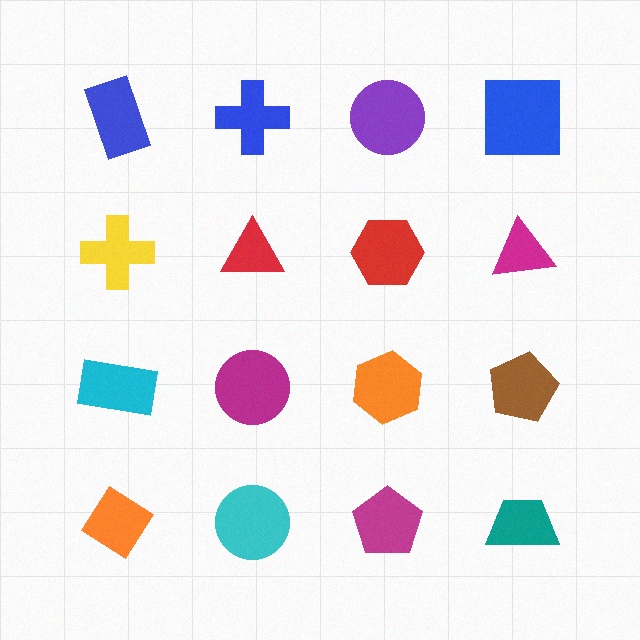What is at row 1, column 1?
A blue rectangle.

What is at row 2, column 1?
A yellow cross.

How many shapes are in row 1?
4 shapes.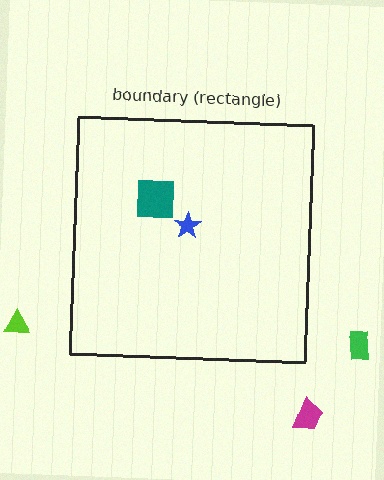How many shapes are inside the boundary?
2 inside, 3 outside.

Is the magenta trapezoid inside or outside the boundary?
Outside.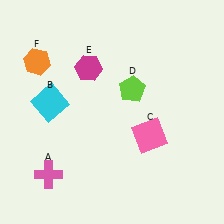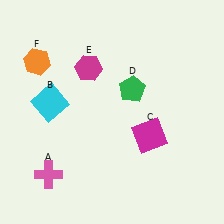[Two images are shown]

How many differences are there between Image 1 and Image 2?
There are 2 differences between the two images.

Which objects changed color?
C changed from pink to magenta. D changed from lime to green.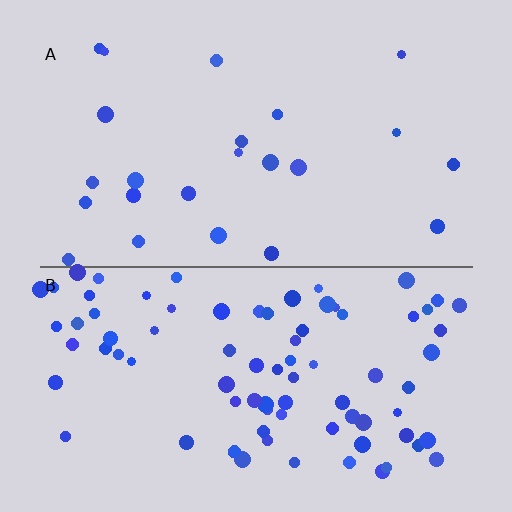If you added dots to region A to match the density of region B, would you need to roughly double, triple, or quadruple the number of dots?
Approximately quadruple.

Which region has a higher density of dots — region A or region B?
B (the bottom).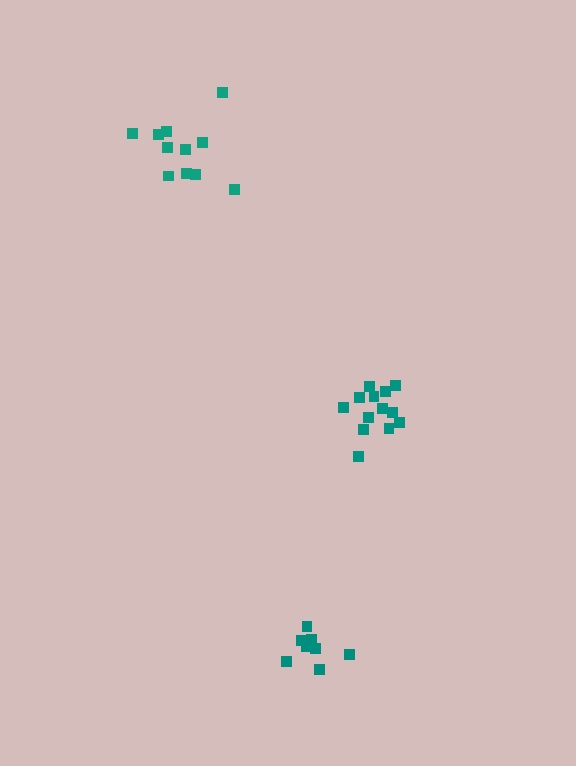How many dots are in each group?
Group 1: 8 dots, Group 2: 11 dots, Group 3: 13 dots (32 total).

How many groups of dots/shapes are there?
There are 3 groups.